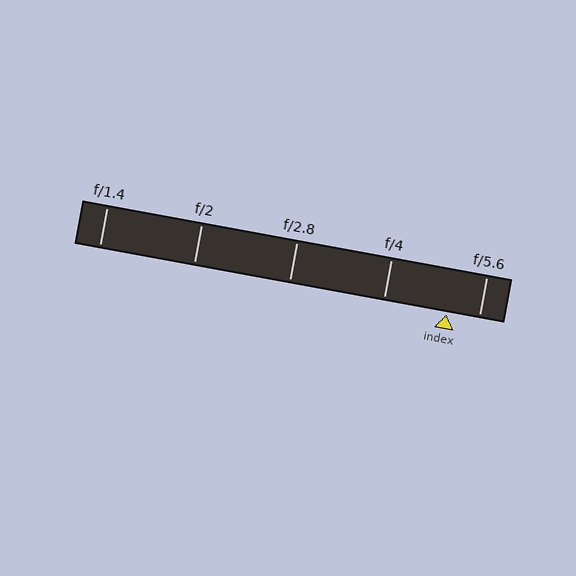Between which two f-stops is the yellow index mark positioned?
The index mark is between f/4 and f/5.6.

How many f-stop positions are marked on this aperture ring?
There are 5 f-stop positions marked.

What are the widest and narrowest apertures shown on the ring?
The widest aperture shown is f/1.4 and the narrowest is f/5.6.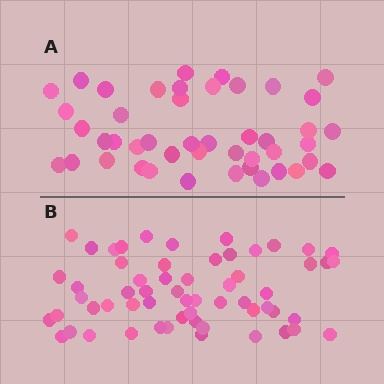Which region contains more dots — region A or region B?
Region B (the bottom region) has more dots.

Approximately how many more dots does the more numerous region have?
Region B has approximately 15 more dots than region A.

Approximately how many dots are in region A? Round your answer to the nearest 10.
About 40 dots. (The exact count is 45, which rounds to 40.)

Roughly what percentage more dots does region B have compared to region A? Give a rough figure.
About 30% more.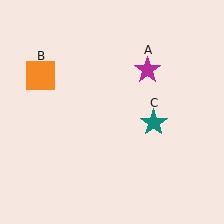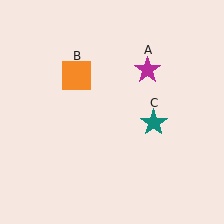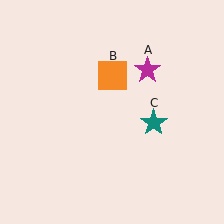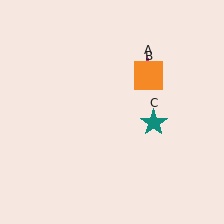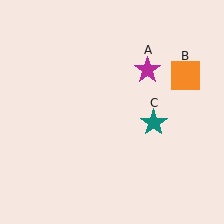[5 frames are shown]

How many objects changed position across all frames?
1 object changed position: orange square (object B).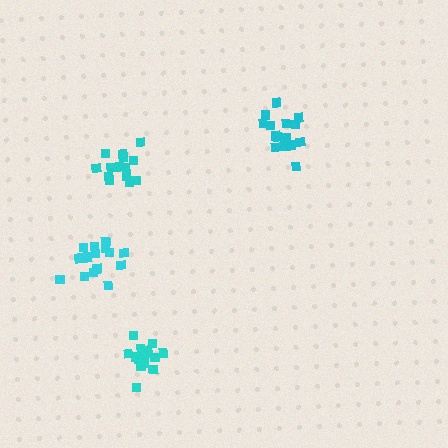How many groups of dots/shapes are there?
There are 4 groups.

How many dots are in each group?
Group 1: 17 dots, Group 2: 15 dots, Group 3: 16 dots, Group 4: 17 dots (65 total).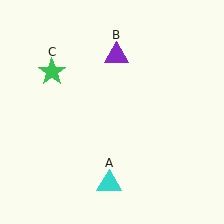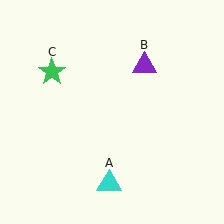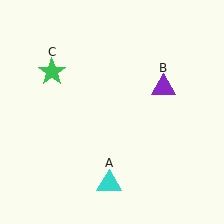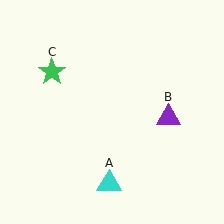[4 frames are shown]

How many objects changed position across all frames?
1 object changed position: purple triangle (object B).